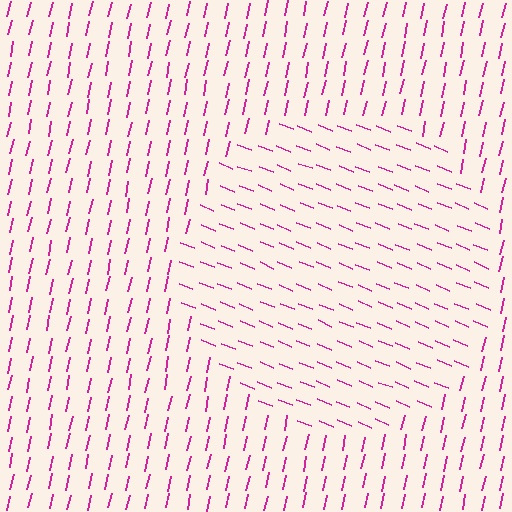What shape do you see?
I see a circle.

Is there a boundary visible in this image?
Yes, there is a texture boundary formed by a change in line orientation.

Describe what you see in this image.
The image is filled with small magenta line segments. A circle region in the image has lines oriented differently from the surrounding lines, creating a visible texture boundary.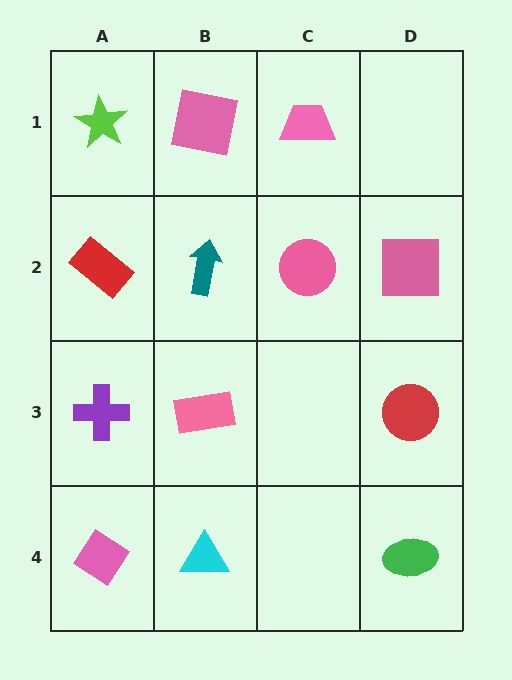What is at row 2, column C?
A pink circle.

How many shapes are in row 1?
3 shapes.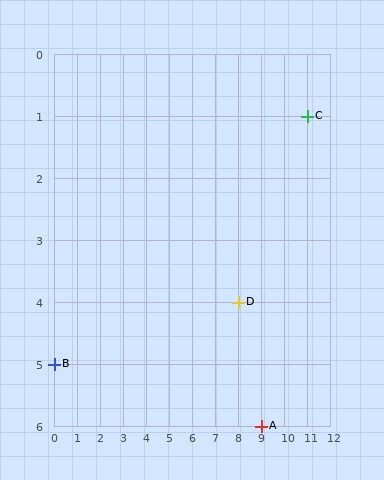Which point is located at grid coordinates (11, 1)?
Point C is at (11, 1).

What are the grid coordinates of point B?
Point B is at grid coordinates (0, 5).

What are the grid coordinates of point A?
Point A is at grid coordinates (9, 6).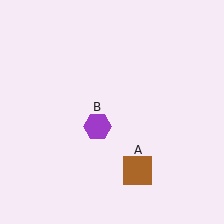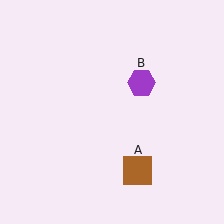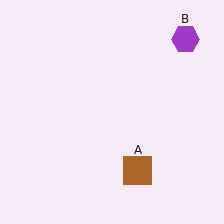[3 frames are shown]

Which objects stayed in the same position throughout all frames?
Brown square (object A) remained stationary.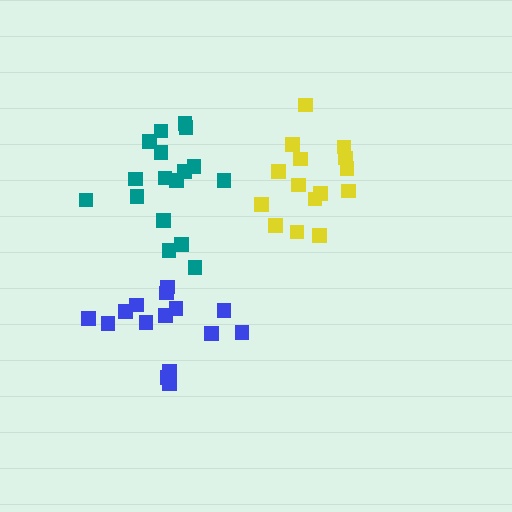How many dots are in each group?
Group 1: 15 dots, Group 2: 15 dots, Group 3: 18 dots (48 total).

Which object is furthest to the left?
The teal cluster is leftmost.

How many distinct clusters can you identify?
There are 3 distinct clusters.